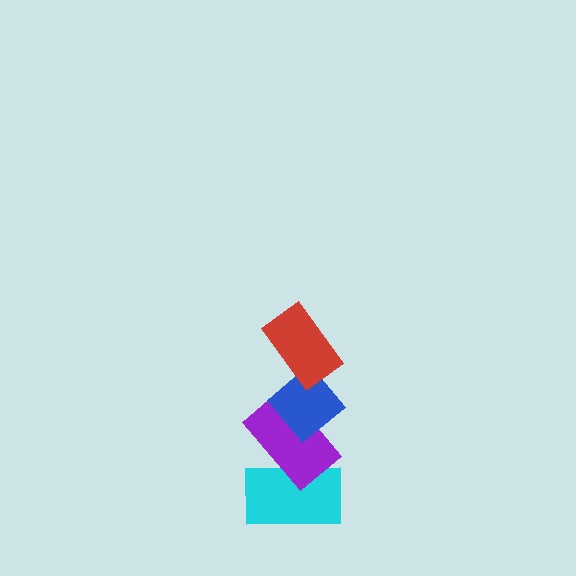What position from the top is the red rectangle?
The red rectangle is 1st from the top.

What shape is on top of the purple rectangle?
The blue diamond is on top of the purple rectangle.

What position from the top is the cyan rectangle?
The cyan rectangle is 4th from the top.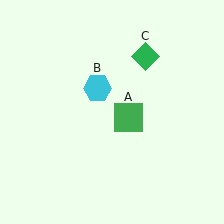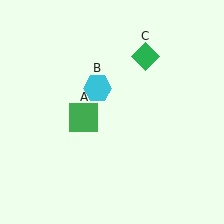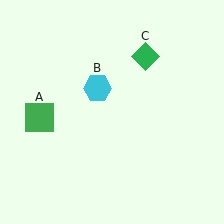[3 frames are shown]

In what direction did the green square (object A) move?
The green square (object A) moved left.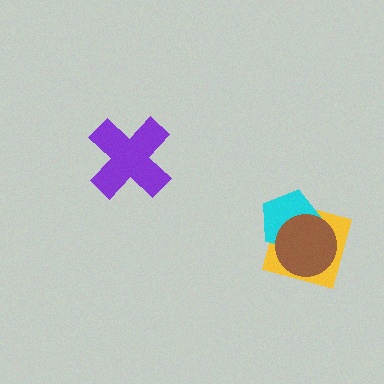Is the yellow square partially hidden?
Yes, it is partially covered by another shape.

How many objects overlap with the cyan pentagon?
2 objects overlap with the cyan pentagon.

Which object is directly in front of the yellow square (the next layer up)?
The cyan pentagon is directly in front of the yellow square.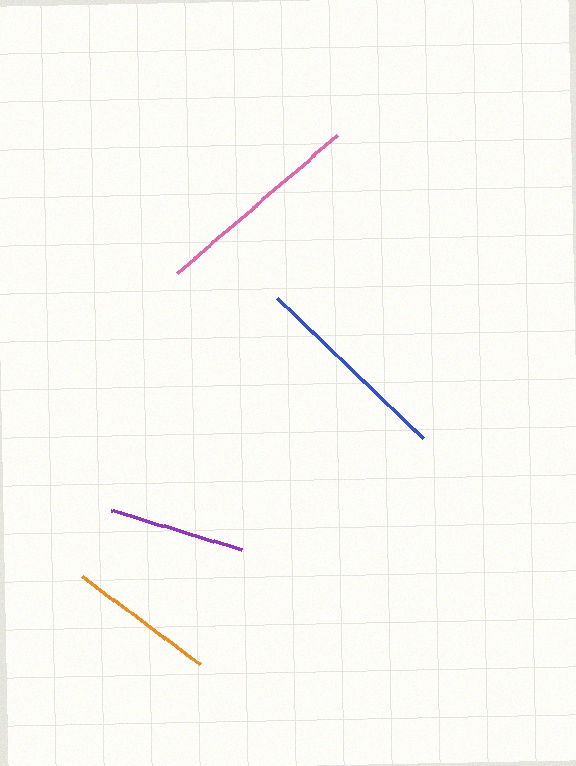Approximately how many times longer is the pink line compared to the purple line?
The pink line is approximately 1.6 times the length of the purple line.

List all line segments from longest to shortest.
From longest to shortest: pink, blue, orange, purple.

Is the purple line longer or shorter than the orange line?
The orange line is longer than the purple line.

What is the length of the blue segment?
The blue segment is approximately 202 pixels long.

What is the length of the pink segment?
The pink segment is approximately 212 pixels long.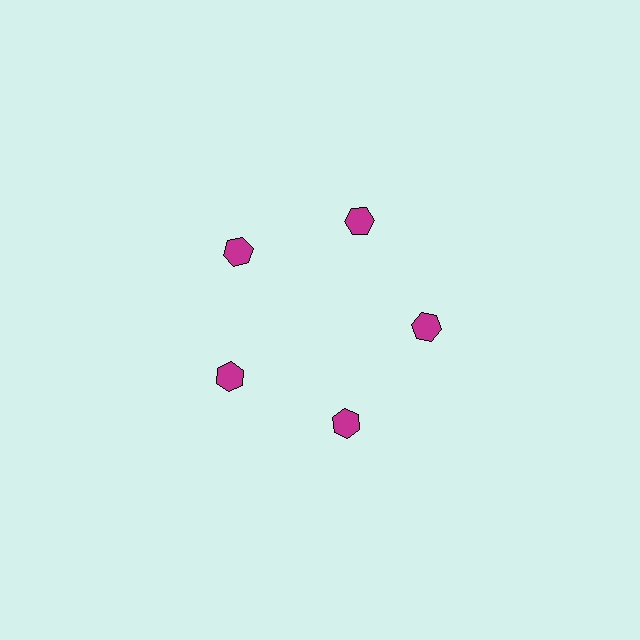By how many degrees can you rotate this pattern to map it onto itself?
The pattern maps onto itself every 72 degrees of rotation.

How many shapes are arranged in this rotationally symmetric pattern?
There are 5 shapes, arranged in 5 groups of 1.